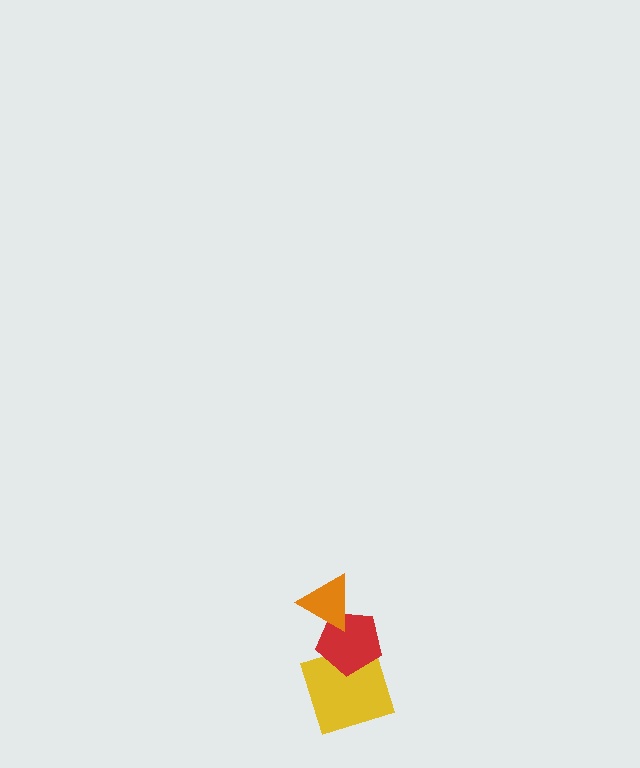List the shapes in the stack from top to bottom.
From top to bottom: the orange triangle, the red pentagon, the yellow square.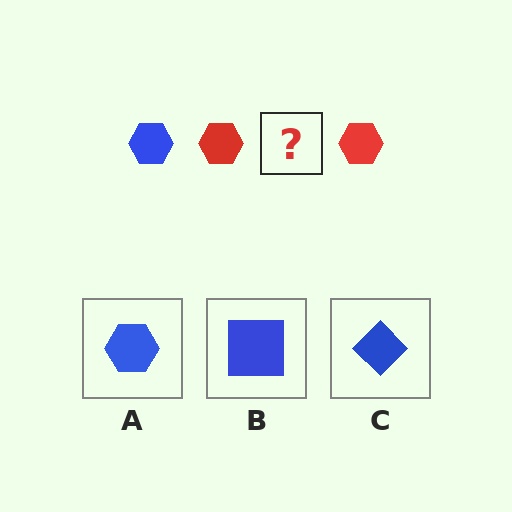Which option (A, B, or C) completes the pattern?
A.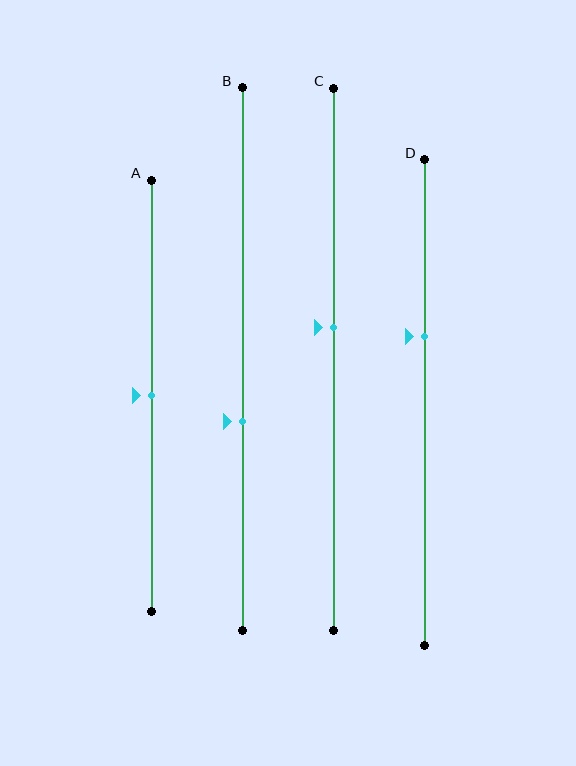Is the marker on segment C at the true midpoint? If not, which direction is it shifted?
No, the marker on segment C is shifted upward by about 6% of the segment length.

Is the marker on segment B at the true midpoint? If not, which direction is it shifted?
No, the marker on segment B is shifted downward by about 12% of the segment length.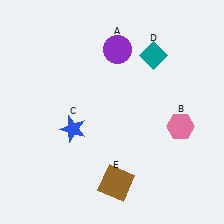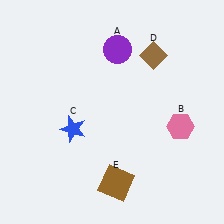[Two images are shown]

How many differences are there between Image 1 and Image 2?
There is 1 difference between the two images.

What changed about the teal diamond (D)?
In Image 1, D is teal. In Image 2, it changed to brown.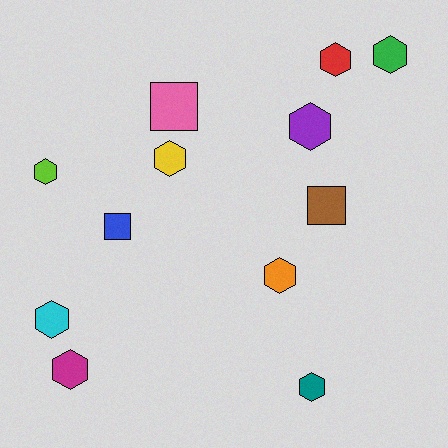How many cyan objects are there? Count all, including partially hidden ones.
There is 1 cyan object.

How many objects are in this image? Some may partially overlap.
There are 12 objects.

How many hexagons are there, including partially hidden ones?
There are 9 hexagons.